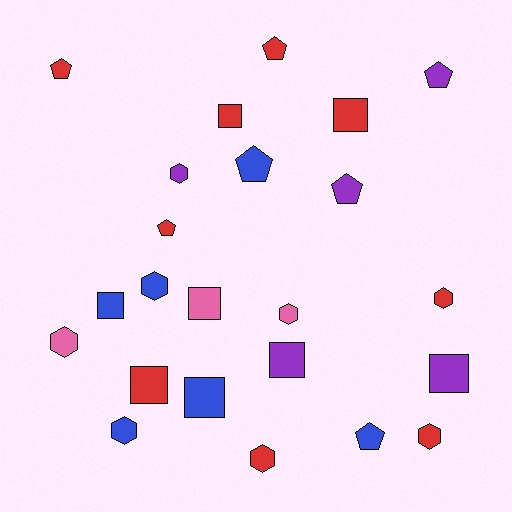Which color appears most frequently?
Red, with 9 objects.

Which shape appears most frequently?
Square, with 8 objects.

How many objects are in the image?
There are 23 objects.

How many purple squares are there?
There are 2 purple squares.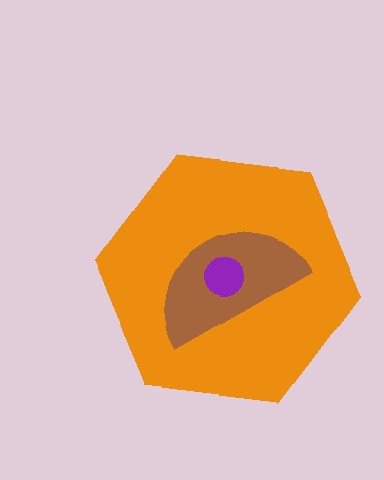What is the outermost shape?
The orange hexagon.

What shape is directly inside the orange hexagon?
The brown semicircle.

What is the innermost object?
The purple circle.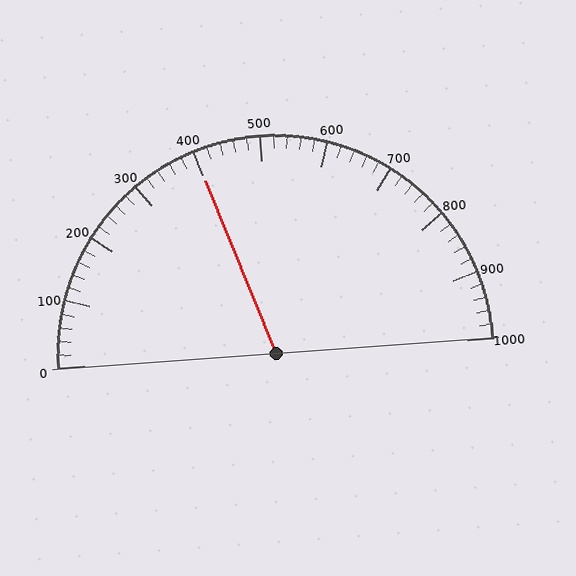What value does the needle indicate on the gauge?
The needle indicates approximately 400.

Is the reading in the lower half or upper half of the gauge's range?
The reading is in the lower half of the range (0 to 1000).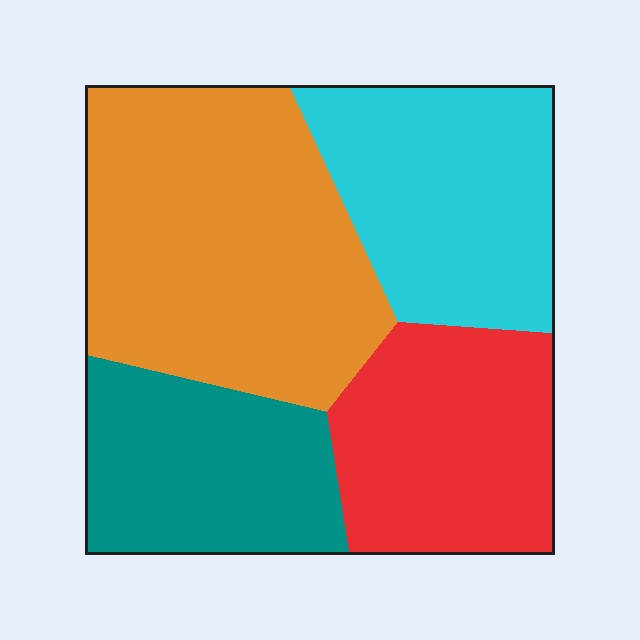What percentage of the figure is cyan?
Cyan covers 23% of the figure.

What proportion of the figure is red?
Red covers about 20% of the figure.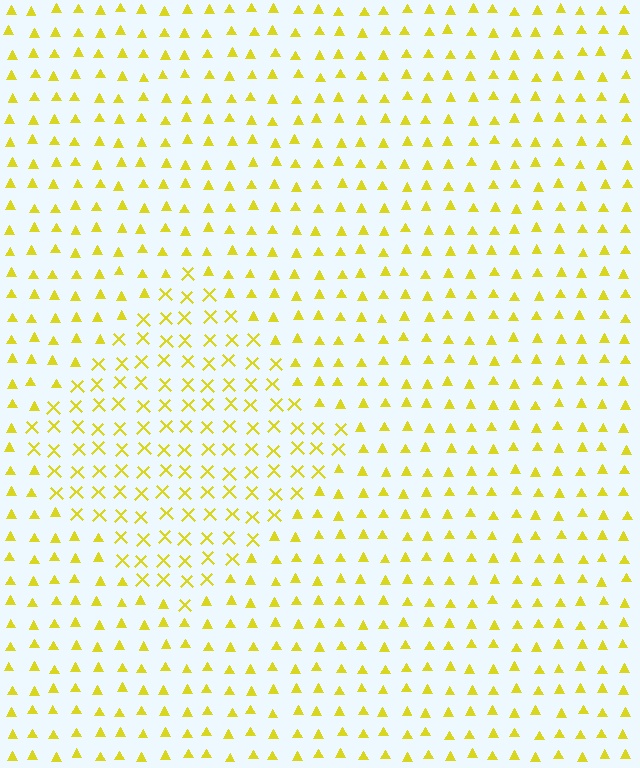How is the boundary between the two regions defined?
The boundary is defined by a change in element shape: X marks inside vs. triangles outside. All elements share the same color and spacing.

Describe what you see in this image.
The image is filled with small yellow elements arranged in a uniform grid. A diamond-shaped region contains X marks, while the surrounding area contains triangles. The boundary is defined purely by the change in element shape.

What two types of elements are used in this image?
The image uses X marks inside the diamond region and triangles outside it.